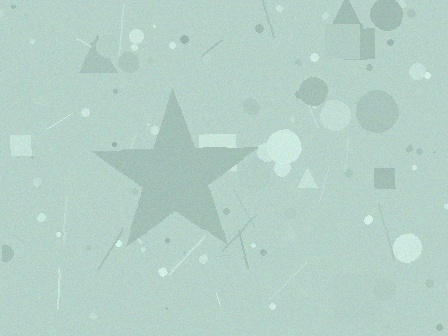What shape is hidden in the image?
A star is hidden in the image.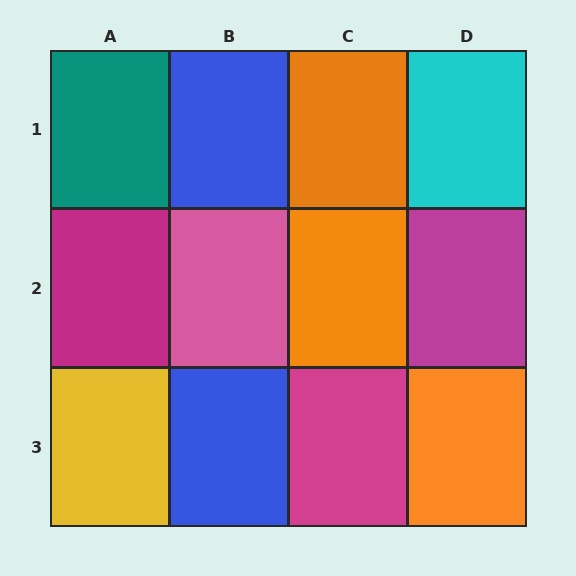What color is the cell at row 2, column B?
Pink.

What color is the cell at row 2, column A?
Magenta.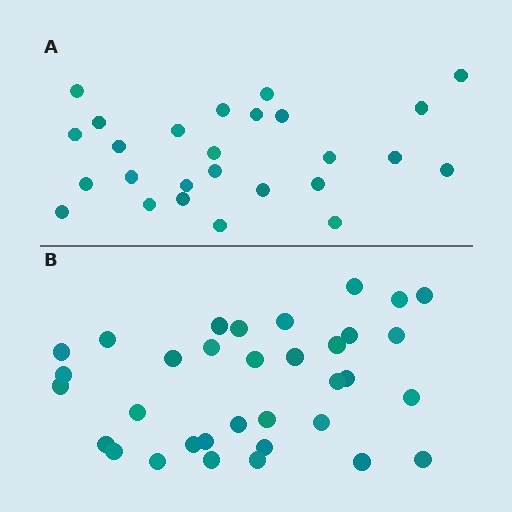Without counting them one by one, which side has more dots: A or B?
Region B (the bottom region) has more dots.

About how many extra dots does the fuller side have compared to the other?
Region B has roughly 8 or so more dots than region A.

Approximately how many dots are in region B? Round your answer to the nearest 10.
About 30 dots. (The exact count is 34, which rounds to 30.)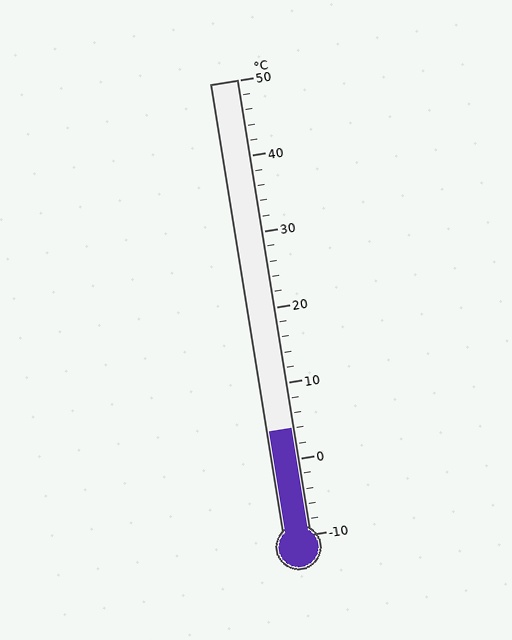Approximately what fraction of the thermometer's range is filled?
The thermometer is filled to approximately 25% of its range.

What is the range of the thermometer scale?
The thermometer scale ranges from -10°C to 50°C.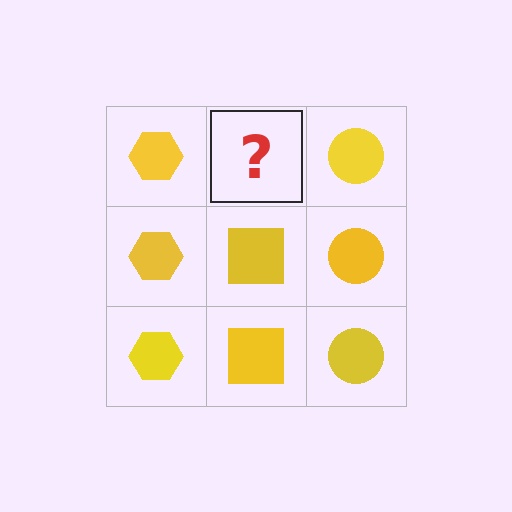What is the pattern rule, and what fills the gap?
The rule is that each column has a consistent shape. The gap should be filled with a yellow square.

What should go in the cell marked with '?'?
The missing cell should contain a yellow square.